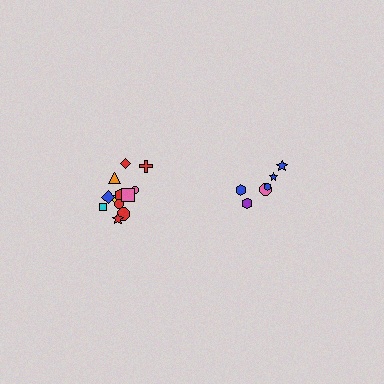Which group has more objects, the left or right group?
The left group.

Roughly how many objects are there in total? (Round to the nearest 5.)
Roughly 20 objects in total.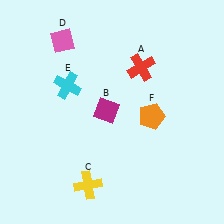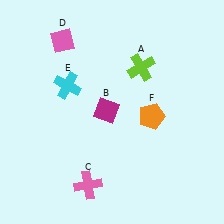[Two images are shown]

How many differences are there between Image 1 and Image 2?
There are 2 differences between the two images.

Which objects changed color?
A changed from red to lime. C changed from yellow to pink.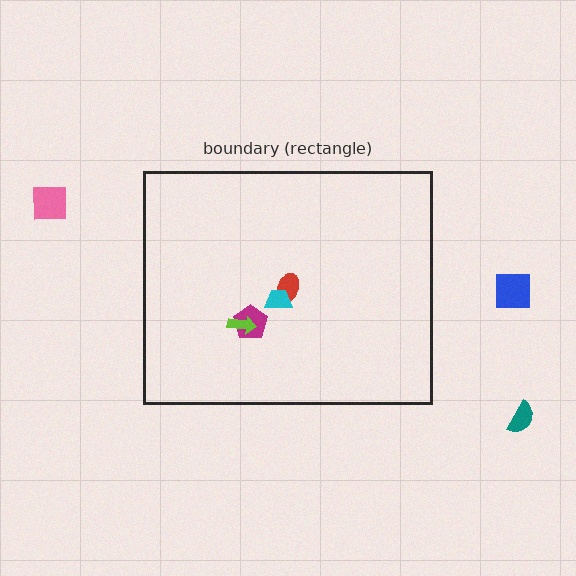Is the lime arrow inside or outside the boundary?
Inside.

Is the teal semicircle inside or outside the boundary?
Outside.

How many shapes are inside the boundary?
4 inside, 3 outside.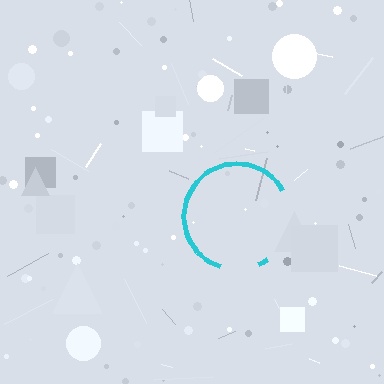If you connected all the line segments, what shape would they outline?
They would outline a circle.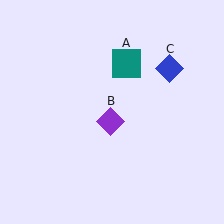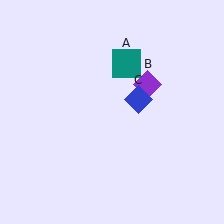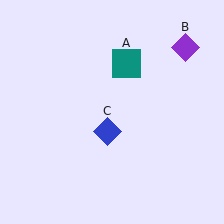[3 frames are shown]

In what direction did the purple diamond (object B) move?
The purple diamond (object B) moved up and to the right.